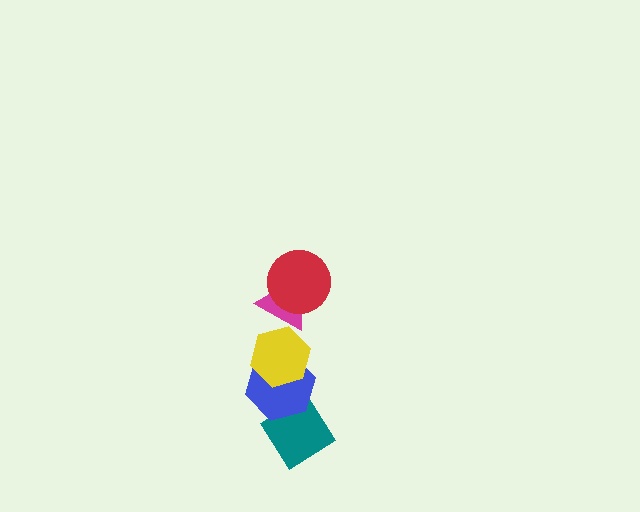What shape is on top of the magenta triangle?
The red circle is on top of the magenta triangle.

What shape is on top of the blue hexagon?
The yellow hexagon is on top of the blue hexagon.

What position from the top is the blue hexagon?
The blue hexagon is 4th from the top.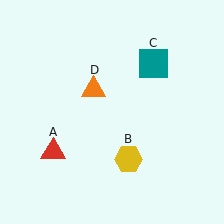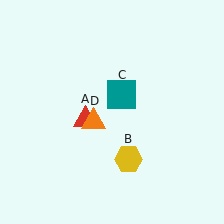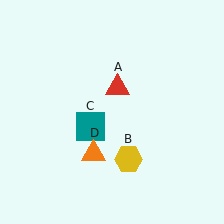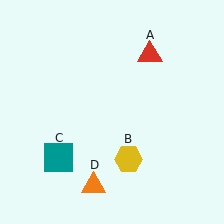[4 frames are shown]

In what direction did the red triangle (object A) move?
The red triangle (object A) moved up and to the right.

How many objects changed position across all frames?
3 objects changed position: red triangle (object A), teal square (object C), orange triangle (object D).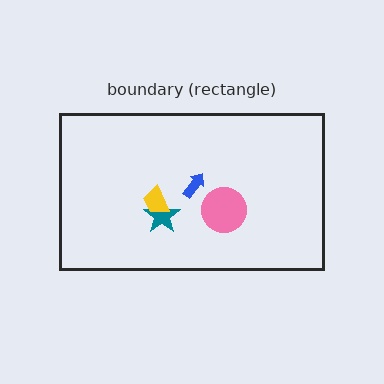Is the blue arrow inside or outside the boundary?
Inside.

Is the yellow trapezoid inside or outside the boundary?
Inside.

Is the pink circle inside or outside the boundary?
Inside.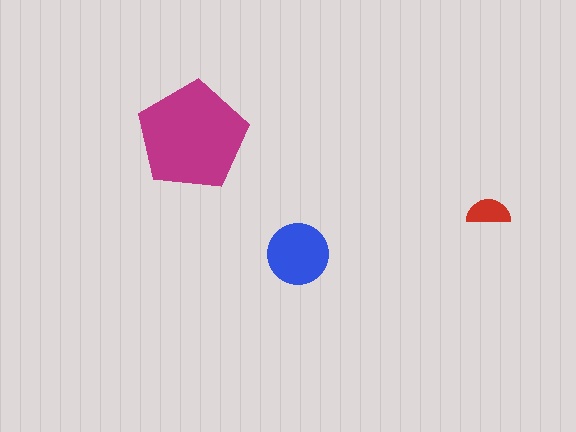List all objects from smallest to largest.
The red semicircle, the blue circle, the magenta pentagon.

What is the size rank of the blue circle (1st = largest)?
2nd.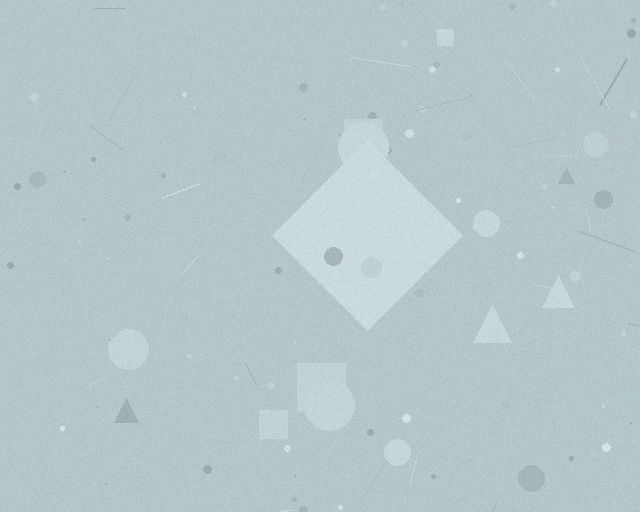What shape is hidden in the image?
A diamond is hidden in the image.